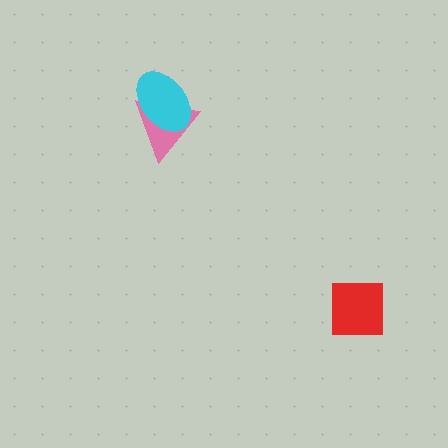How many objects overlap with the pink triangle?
1 object overlaps with the pink triangle.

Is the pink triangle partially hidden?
Yes, it is partially covered by another shape.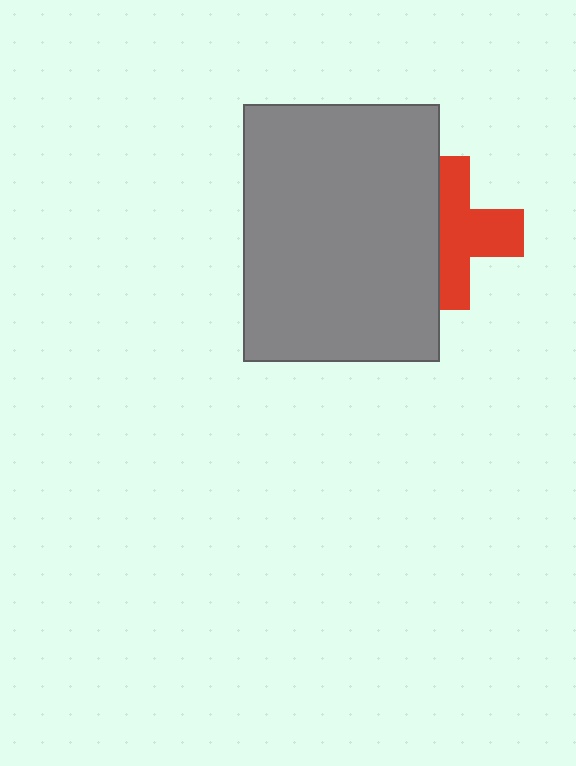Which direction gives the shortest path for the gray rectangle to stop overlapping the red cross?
Moving left gives the shortest separation.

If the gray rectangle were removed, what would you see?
You would see the complete red cross.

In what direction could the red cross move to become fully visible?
The red cross could move right. That would shift it out from behind the gray rectangle entirely.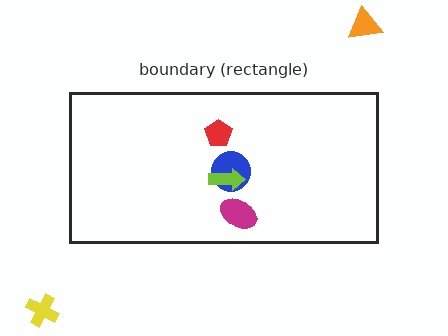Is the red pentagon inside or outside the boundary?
Inside.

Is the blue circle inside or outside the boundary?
Inside.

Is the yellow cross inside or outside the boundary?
Outside.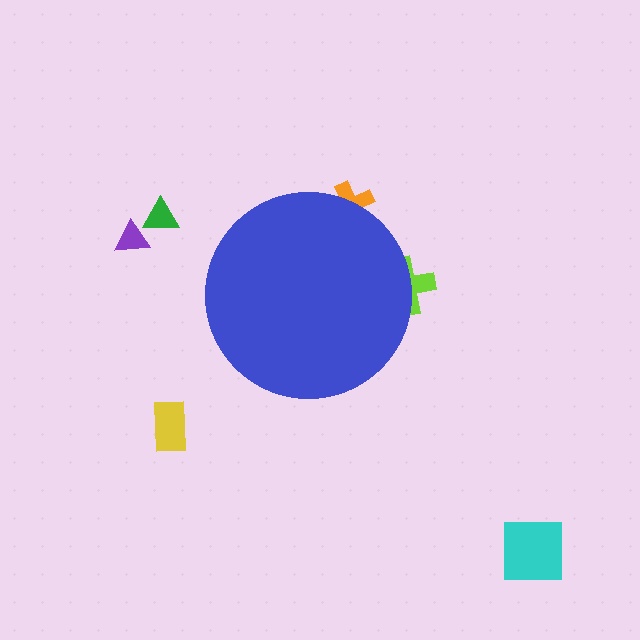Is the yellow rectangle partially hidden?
No, the yellow rectangle is fully visible.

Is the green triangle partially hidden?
No, the green triangle is fully visible.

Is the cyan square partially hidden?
No, the cyan square is fully visible.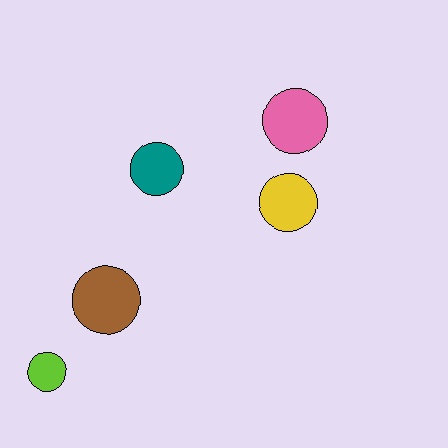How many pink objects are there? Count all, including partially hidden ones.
There is 1 pink object.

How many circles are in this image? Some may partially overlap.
There are 5 circles.